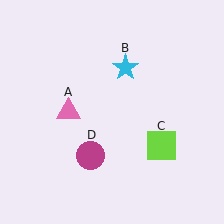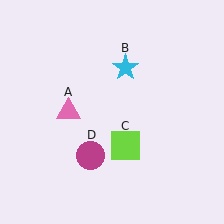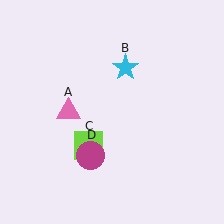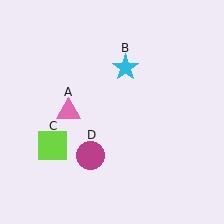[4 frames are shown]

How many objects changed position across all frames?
1 object changed position: lime square (object C).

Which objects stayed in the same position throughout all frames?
Pink triangle (object A) and cyan star (object B) and magenta circle (object D) remained stationary.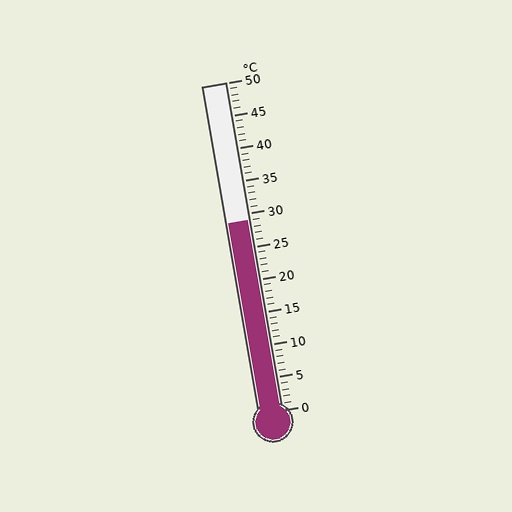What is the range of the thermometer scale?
The thermometer scale ranges from 0°C to 50°C.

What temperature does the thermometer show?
The thermometer shows approximately 29°C.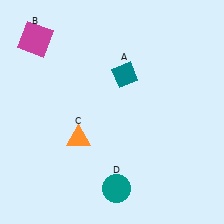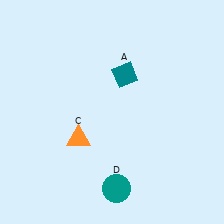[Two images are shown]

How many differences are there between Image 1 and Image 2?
There is 1 difference between the two images.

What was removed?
The magenta square (B) was removed in Image 2.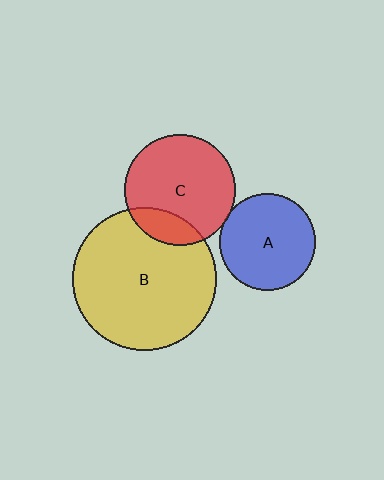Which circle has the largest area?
Circle B (yellow).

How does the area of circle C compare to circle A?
Approximately 1.3 times.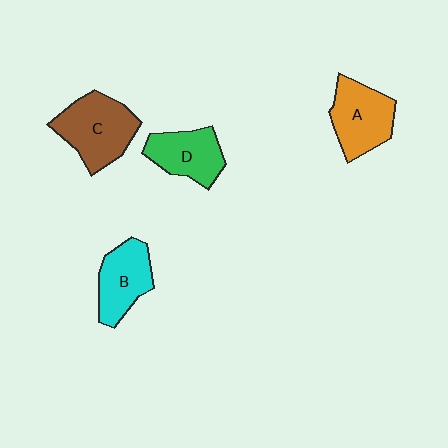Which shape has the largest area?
Shape C (brown).